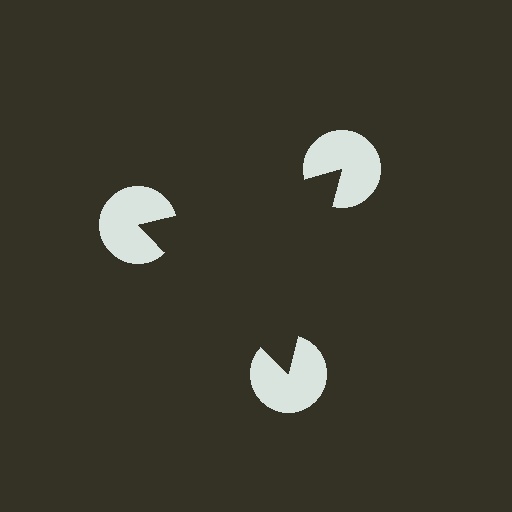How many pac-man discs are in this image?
There are 3 — one at each vertex of the illusory triangle.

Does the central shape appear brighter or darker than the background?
It typically appears slightly darker than the background, even though no actual brightness change is drawn.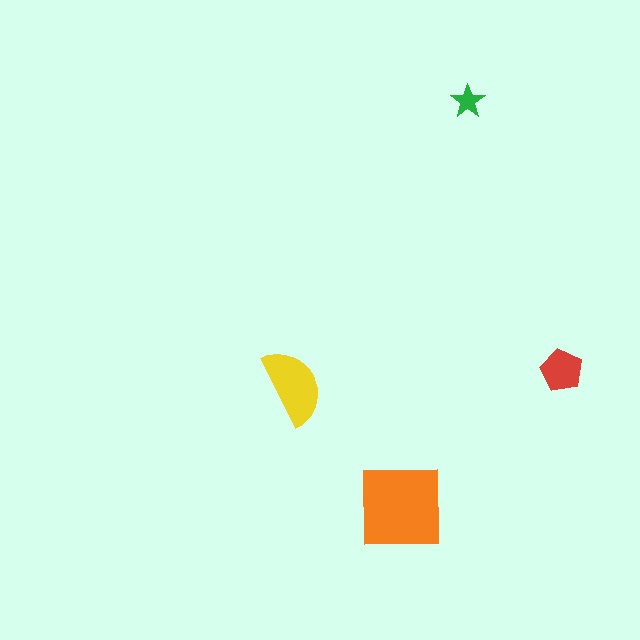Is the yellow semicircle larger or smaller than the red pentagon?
Larger.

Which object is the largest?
The orange square.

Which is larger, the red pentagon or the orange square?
The orange square.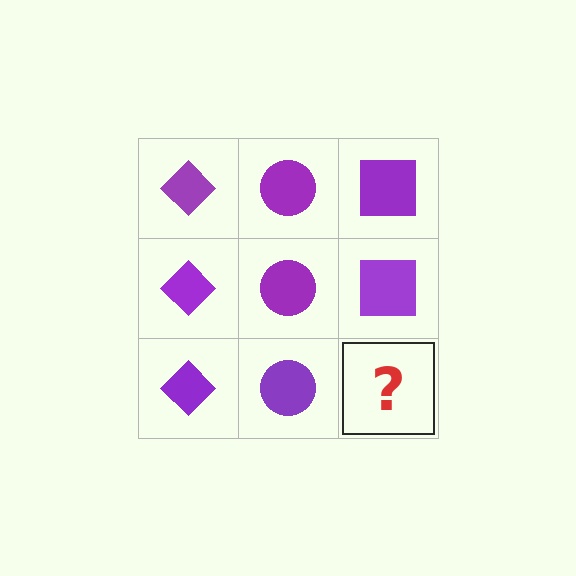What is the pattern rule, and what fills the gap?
The rule is that each column has a consistent shape. The gap should be filled with a purple square.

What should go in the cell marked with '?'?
The missing cell should contain a purple square.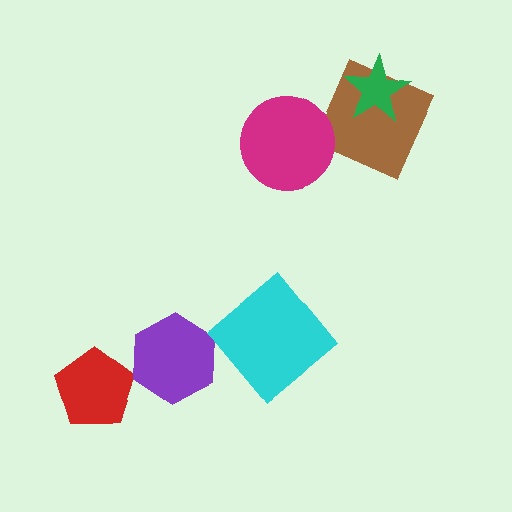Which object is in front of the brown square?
The green star is in front of the brown square.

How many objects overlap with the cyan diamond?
0 objects overlap with the cyan diamond.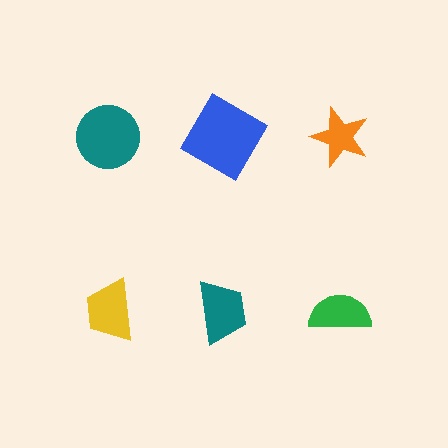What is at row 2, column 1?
A yellow trapezoid.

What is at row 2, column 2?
A teal trapezoid.